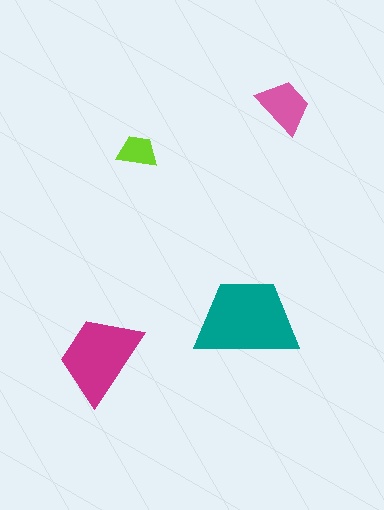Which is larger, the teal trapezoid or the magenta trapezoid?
The teal one.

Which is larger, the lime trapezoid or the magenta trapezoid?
The magenta one.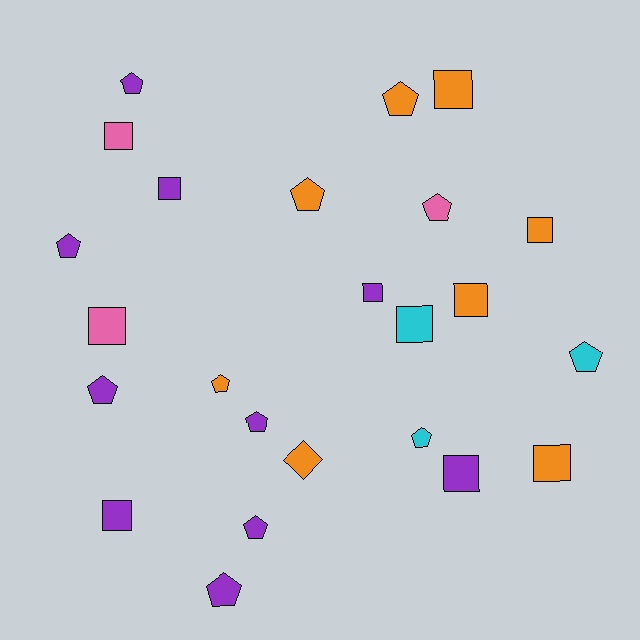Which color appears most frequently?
Purple, with 10 objects.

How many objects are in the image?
There are 24 objects.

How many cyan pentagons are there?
There are 2 cyan pentagons.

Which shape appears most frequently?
Pentagon, with 12 objects.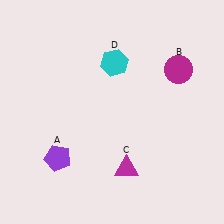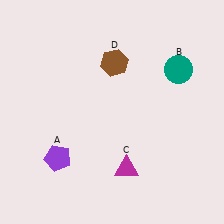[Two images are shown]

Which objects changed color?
B changed from magenta to teal. D changed from cyan to brown.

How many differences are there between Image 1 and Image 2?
There are 2 differences between the two images.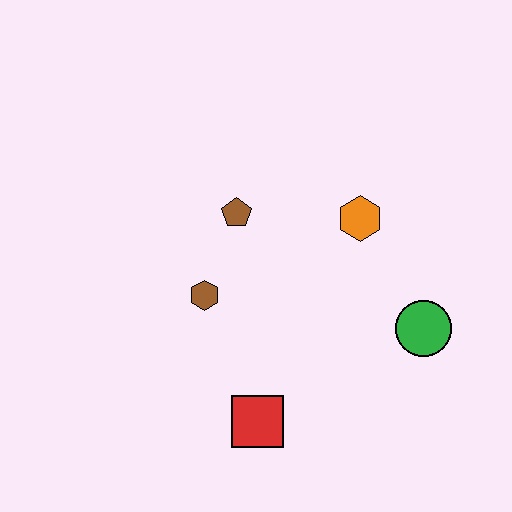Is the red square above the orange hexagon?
No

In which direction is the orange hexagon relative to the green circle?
The orange hexagon is above the green circle.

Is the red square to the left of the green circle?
Yes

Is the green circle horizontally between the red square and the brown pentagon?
No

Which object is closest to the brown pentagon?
The brown hexagon is closest to the brown pentagon.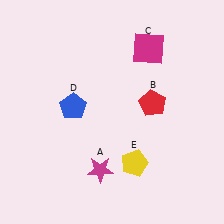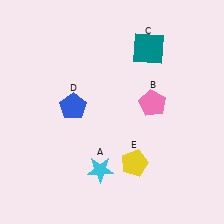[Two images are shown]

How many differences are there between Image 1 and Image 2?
There are 3 differences between the two images.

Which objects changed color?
A changed from magenta to cyan. B changed from red to pink. C changed from magenta to teal.